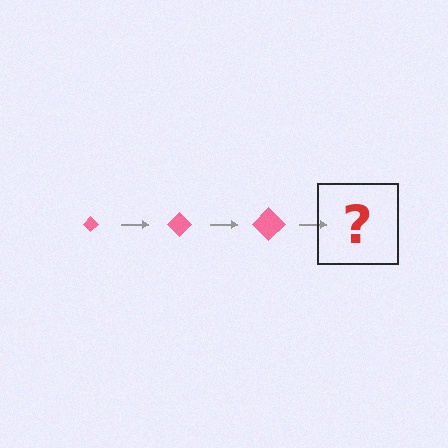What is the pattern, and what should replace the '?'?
The pattern is that the diamond gets progressively larger each step. The '?' should be a pink diamond, larger than the previous one.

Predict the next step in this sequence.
The next step is a pink diamond, larger than the previous one.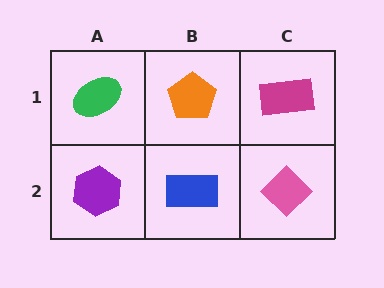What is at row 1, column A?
A green ellipse.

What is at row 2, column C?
A pink diamond.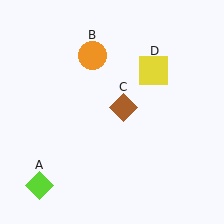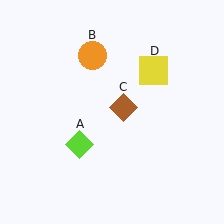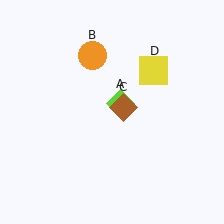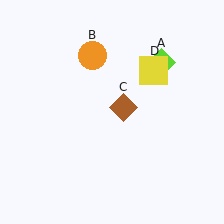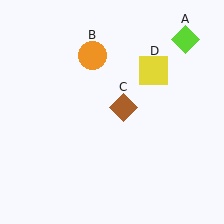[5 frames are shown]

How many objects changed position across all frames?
1 object changed position: lime diamond (object A).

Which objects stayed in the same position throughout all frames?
Orange circle (object B) and brown diamond (object C) and yellow square (object D) remained stationary.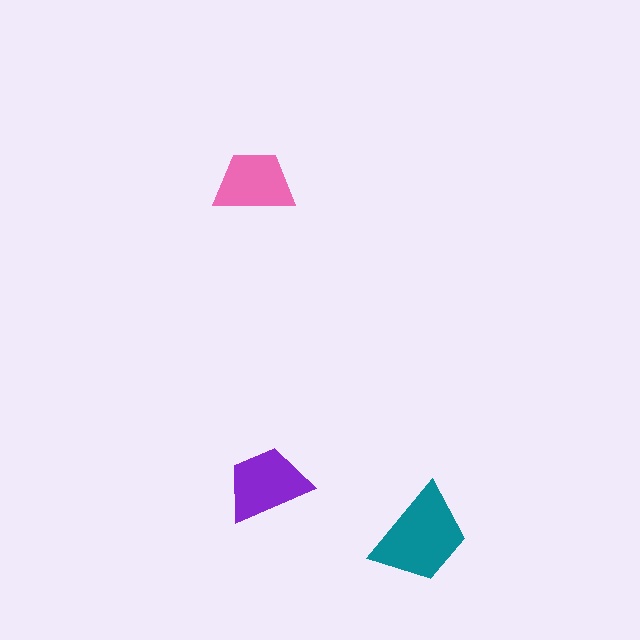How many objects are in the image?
There are 3 objects in the image.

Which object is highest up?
The pink trapezoid is topmost.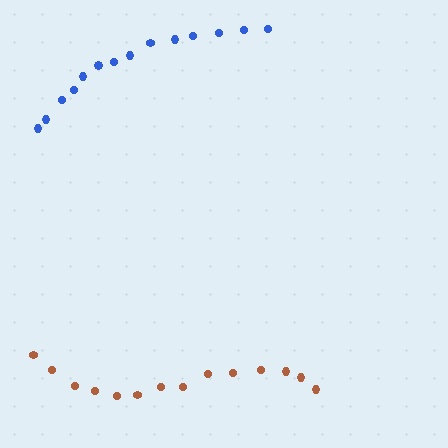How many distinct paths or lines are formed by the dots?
There are 2 distinct paths.